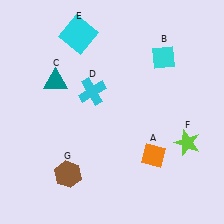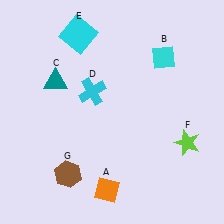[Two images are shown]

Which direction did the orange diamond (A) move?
The orange diamond (A) moved left.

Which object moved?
The orange diamond (A) moved left.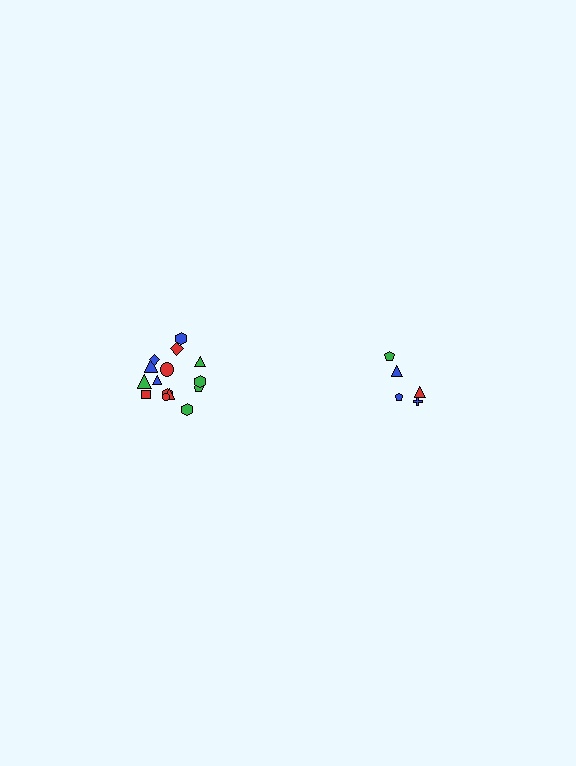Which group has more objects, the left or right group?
The left group.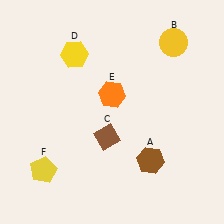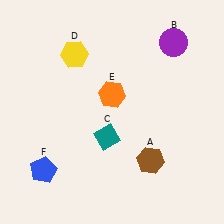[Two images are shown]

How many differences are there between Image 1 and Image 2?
There are 3 differences between the two images.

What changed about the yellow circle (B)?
In Image 1, B is yellow. In Image 2, it changed to purple.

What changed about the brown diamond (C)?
In Image 1, C is brown. In Image 2, it changed to teal.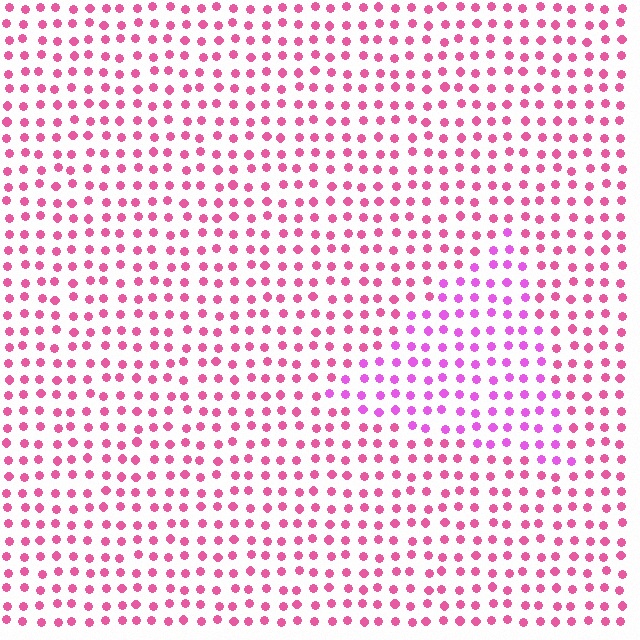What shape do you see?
I see a triangle.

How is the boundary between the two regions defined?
The boundary is defined purely by a slight shift in hue (about 30 degrees). Spacing, size, and orientation are identical on both sides.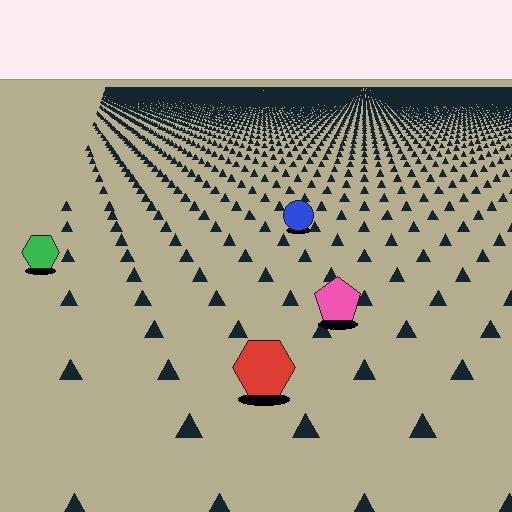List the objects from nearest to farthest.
From nearest to farthest: the red hexagon, the pink pentagon, the green hexagon, the blue circle.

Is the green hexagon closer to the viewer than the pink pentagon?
No. The pink pentagon is closer — you can tell from the texture gradient: the ground texture is coarser near it.